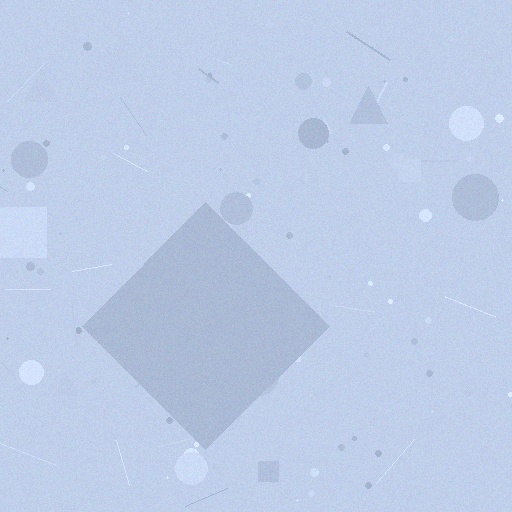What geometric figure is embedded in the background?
A diamond is embedded in the background.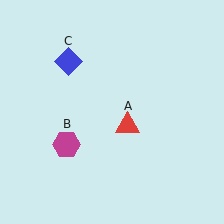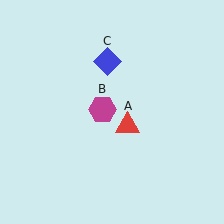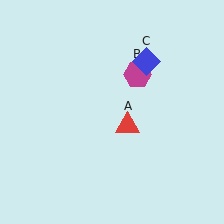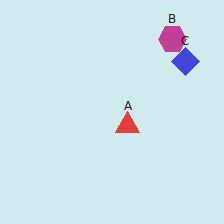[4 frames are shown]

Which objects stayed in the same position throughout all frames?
Red triangle (object A) remained stationary.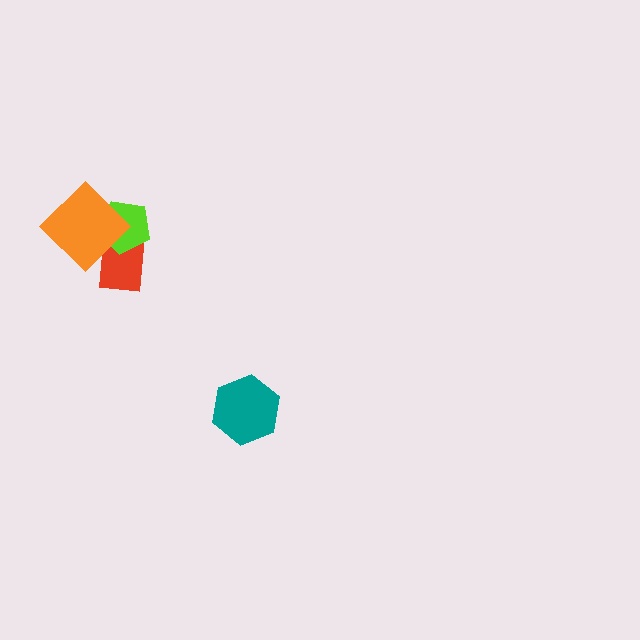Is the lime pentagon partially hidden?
Yes, it is partially covered by another shape.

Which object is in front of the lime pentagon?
The orange diamond is in front of the lime pentagon.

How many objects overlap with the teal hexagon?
0 objects overlap with the teal hexagon.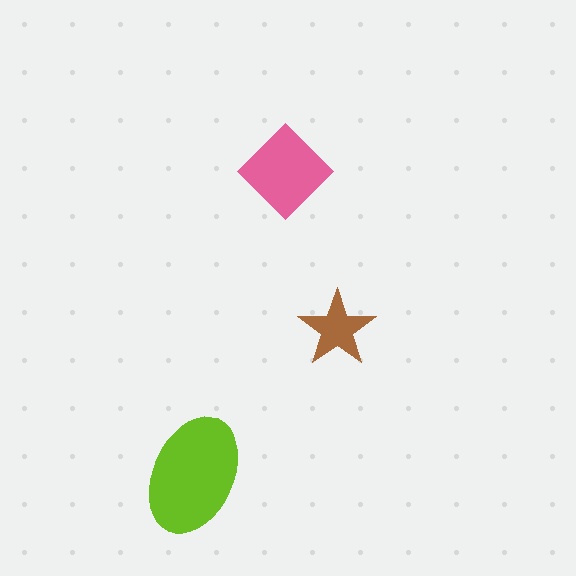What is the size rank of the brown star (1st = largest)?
3rd.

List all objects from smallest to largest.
The brown star, the pink diamond, the lime ellipse.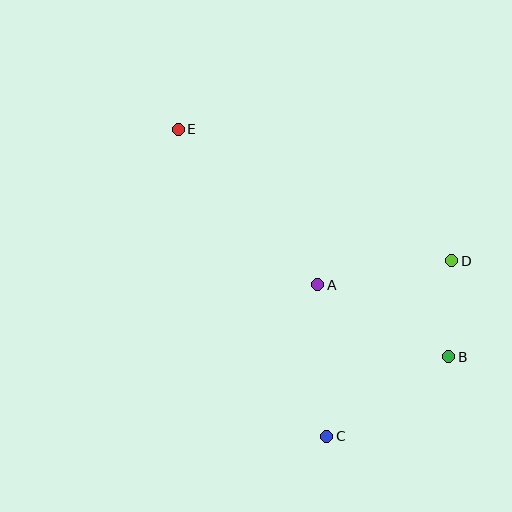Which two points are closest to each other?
Points B and D are closest to each other.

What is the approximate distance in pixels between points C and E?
The distance between C and E is approximately 341 pixels.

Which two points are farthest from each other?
Points B and E are farthest from each other.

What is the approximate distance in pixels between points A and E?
The distance between A and E is approximately 208 pixels.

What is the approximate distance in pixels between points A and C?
The distance between A and C is approximately 152 pixels.